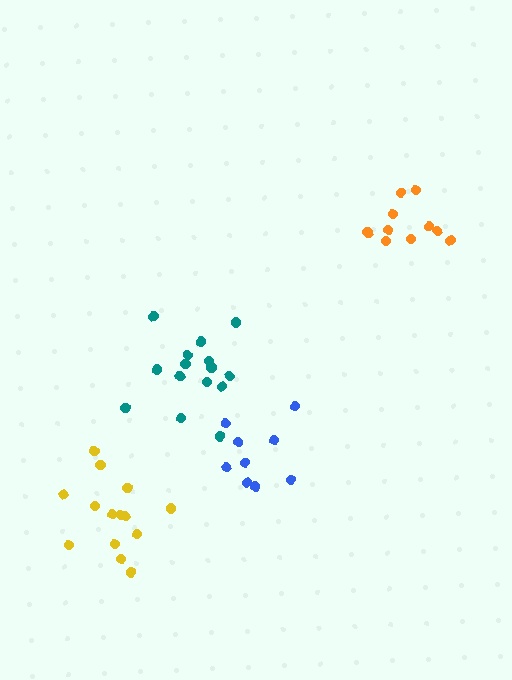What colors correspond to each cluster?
The clusters are colored: yellow, orange, teal, blue.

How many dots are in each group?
Group 1: 14 dots, Group 2: 10 dots, Group 3: 15 dots, Group 4: 9 dots (48 total).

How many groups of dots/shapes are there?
There are 4 groups.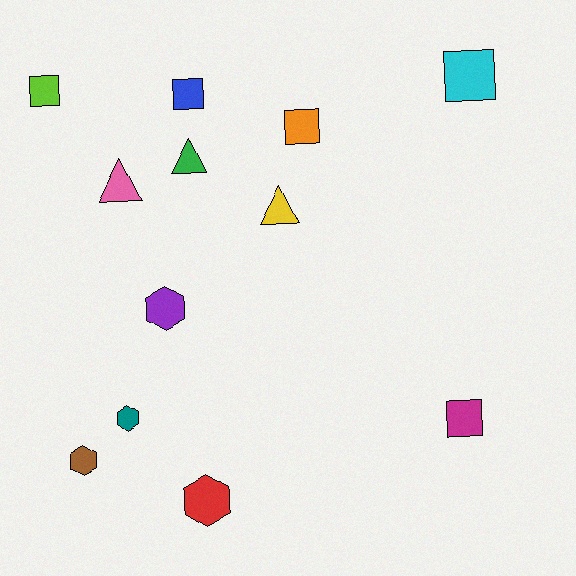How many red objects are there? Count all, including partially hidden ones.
There is 1 red object.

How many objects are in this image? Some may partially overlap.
There are 12 objects.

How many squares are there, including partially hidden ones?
There are 5 squares.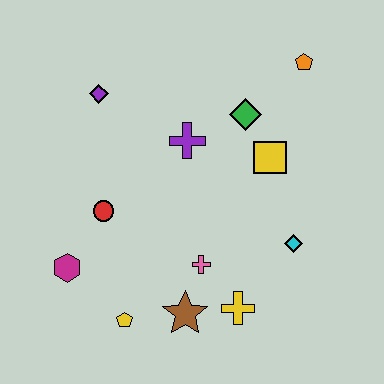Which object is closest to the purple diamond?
The purple cross is closest to the purple diamond.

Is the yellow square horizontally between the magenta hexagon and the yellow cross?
No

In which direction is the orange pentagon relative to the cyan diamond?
The orange pentagon is above the cyan diamond.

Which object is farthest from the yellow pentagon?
The orange pentagon is farthest from the yellow pentagon.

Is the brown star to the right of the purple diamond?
Yes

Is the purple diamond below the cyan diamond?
No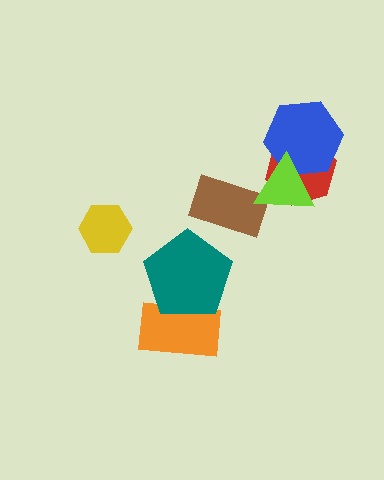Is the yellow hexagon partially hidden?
No, no other shape covers it.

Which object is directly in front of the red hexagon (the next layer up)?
The blue hexagon is directly in front of the red hexagon.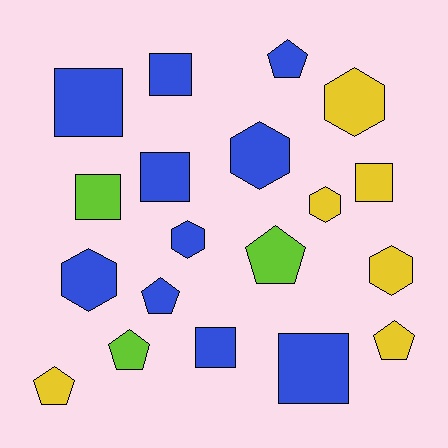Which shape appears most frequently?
Square, with 7 objects.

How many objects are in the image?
There are 19 objects.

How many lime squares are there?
There is 1 lime square.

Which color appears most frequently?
Blue, with 10 objects.